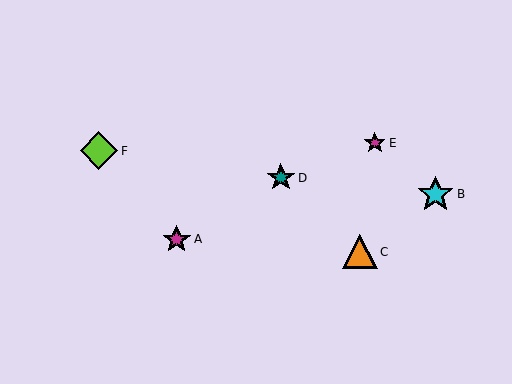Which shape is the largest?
The lime diamond (labeled F) is the largest.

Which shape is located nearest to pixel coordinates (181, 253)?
The magenta star (labeled A) at (177, 239) is nearest to that location.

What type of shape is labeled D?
Shape D is a teal star.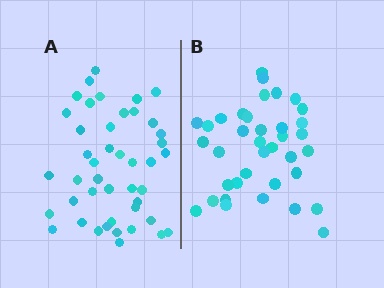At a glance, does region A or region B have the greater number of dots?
Region A (the left region) has more dots.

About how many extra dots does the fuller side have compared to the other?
Region A has roughly 8 or so more dots than region B.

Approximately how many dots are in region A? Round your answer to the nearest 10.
About 40 dots. (The exact count is 44, which rounds to 40.)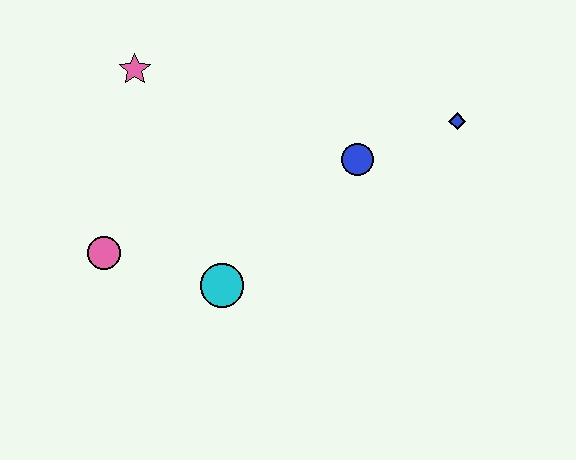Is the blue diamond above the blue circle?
Yes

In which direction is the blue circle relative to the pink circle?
The blue circle is to the right of the pink circle.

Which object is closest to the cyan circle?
The pink circle is closest to the cyan circle.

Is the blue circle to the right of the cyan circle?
Yes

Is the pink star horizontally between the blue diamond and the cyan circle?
No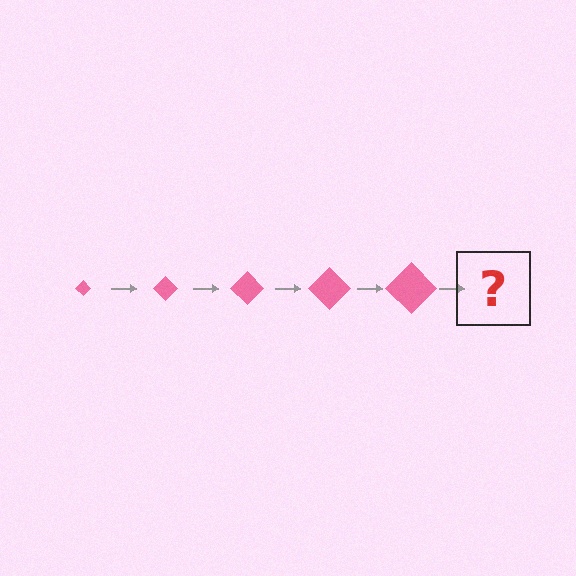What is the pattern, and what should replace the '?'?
The pattern is that the diamond gets progressively larger each step. The '?' should be a pink diamond, larger than the previous one.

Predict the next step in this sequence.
The next step is a pink diamond, larger than the previous one.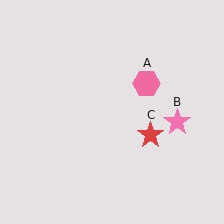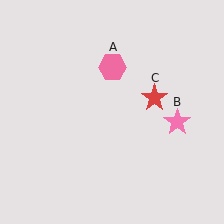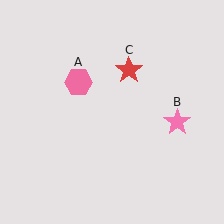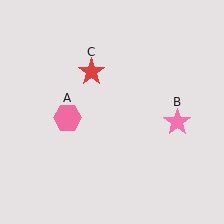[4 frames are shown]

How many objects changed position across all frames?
2 objects changed position: pink hexagon (object A), red star (object C).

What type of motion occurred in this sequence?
The pink hexagon (object A), red star (object C) rotated counterclockwise around the center of the scene.